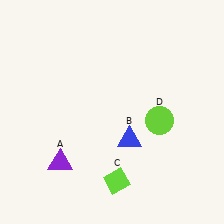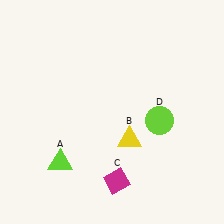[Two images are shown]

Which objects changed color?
A changed from purple to lime. B changed from blue to yellow. C changed from lime to magenta.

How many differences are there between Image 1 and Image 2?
There are 3 differences between the two images.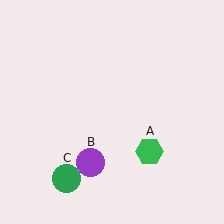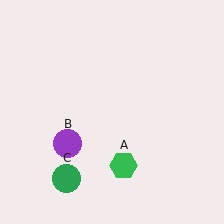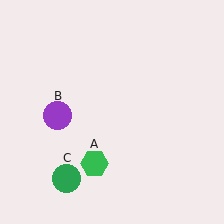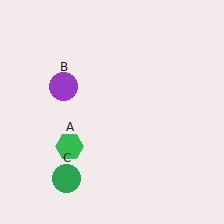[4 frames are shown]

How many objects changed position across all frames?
2 objects changed position: green hexagon (object A), purple circle (object B).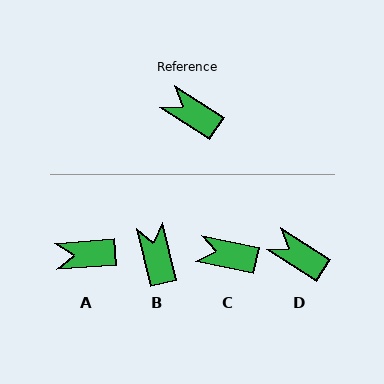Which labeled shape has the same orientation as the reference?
D.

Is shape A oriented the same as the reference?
No, it is off by about 37 degrees.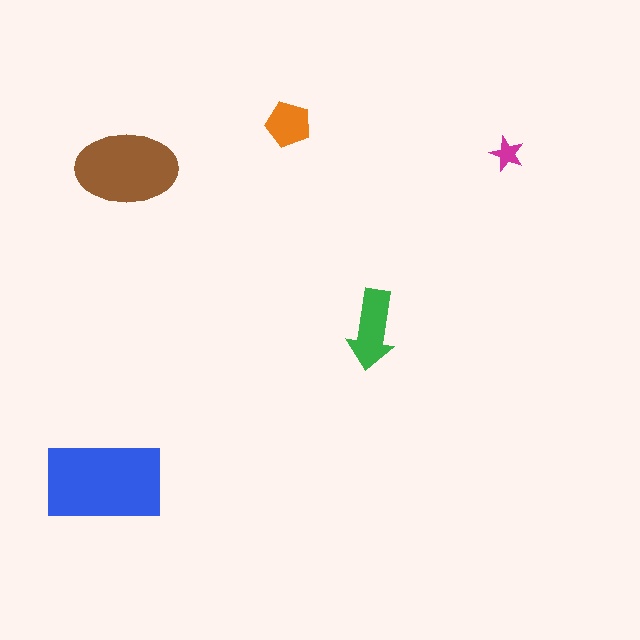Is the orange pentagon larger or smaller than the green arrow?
Smaller.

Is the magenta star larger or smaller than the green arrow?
Smaller.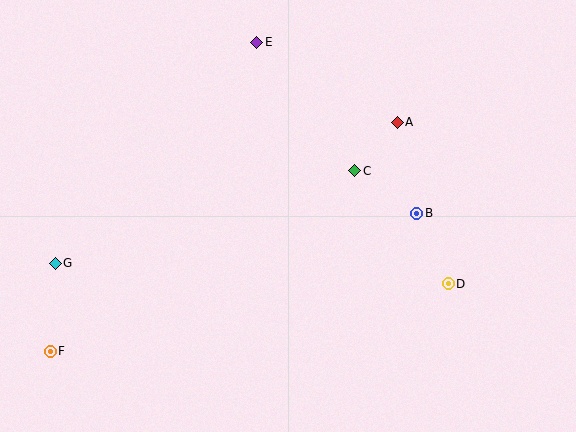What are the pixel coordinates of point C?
Point C is at (355, 171).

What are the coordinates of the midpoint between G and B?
The midpoint between G and B is at (236, 238).